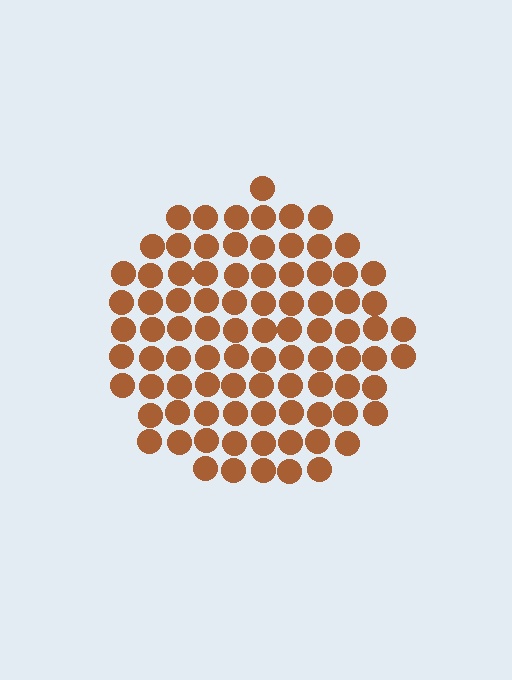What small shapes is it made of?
It is made of small circles.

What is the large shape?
The large shape is a circle.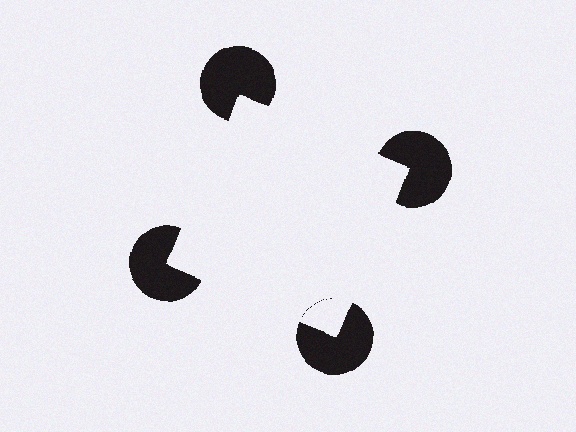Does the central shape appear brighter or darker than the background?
It typically appears slightly brighter than the background, even though no actual brightness change is drawn.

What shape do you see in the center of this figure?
An illusory square — its edges are inferred from the aligned wedge cuts in the pac-man discs, not physically drawn.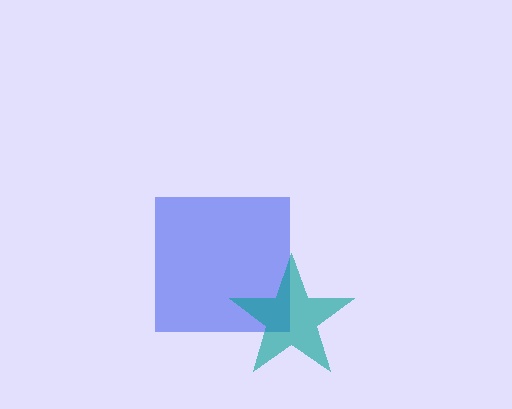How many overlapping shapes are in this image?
There are 2 overlapping shapes in the image.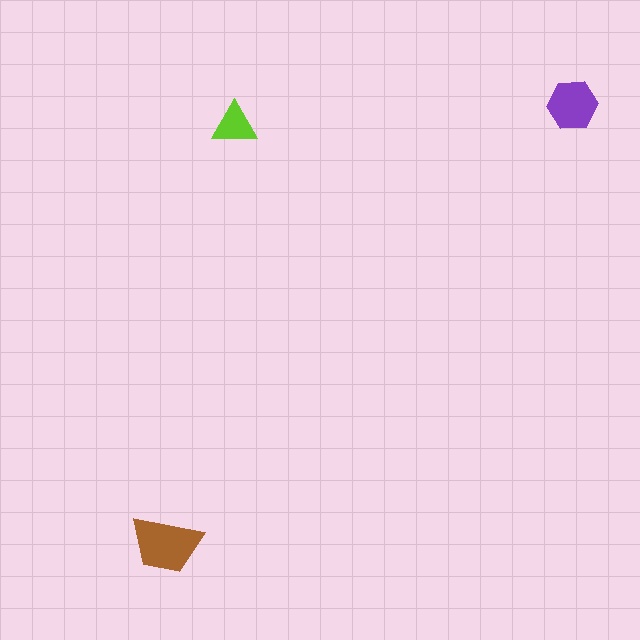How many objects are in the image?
There are 3 objects in the image.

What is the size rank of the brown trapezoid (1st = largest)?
1st.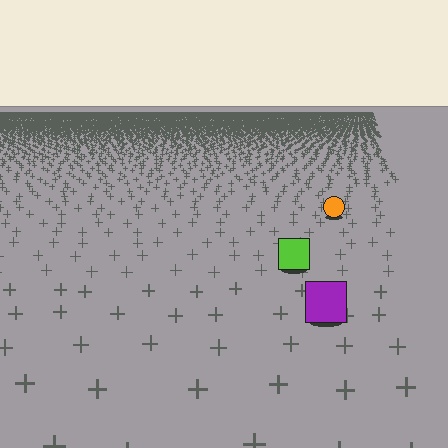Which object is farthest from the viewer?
The orange circle is farthest from the viewer. It appears smaller and the ground texture around it is denser.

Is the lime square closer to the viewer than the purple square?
No. The purple square is closer — you can tell from the texture gradient: the ground texture is coarser near it.